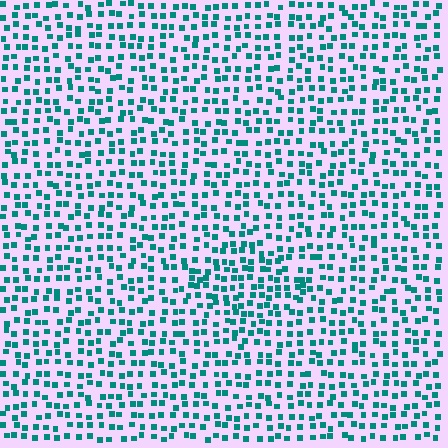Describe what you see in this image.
The image contains small teal elements arranged at two different densities. A diamond-shaped region is visible where the elements are more densely packed than the surrounding area.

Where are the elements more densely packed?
The elements are more densely packed inside the diamond boundary.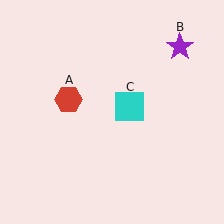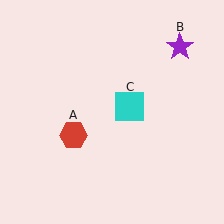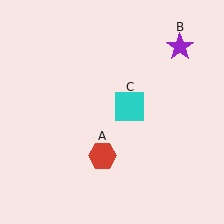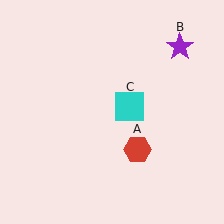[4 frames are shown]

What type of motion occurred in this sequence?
The red hexagon (object A) rotated counterclockwise around the center of the scene.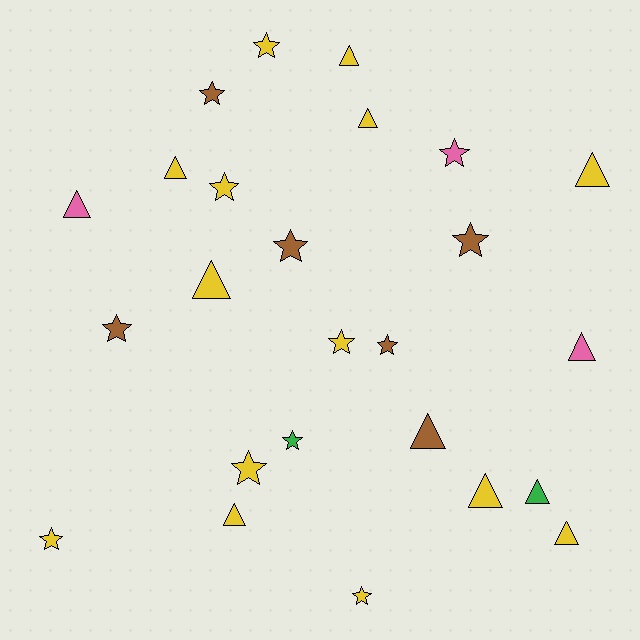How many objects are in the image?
There are 25 objects.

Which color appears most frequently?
Yellow, with 14 objects.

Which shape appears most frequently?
Star, with 13 objects.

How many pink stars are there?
There is 1 pink star.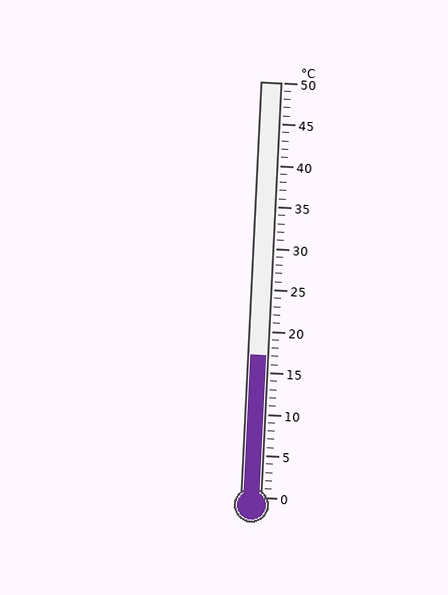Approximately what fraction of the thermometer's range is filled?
The thermometer is filled to approximately 35% of its range.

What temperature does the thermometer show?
The thermometer shows approximately 17°C.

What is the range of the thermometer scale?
The thermometer scale ranges from 0°C to 50°C.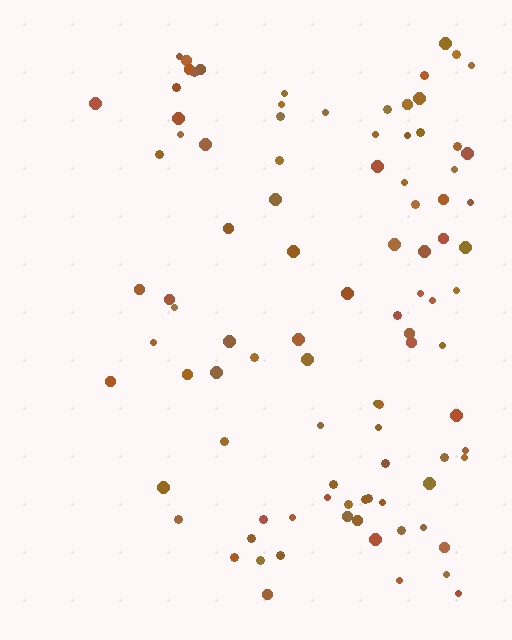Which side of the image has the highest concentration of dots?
The right.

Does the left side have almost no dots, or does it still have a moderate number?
Still a moderate number, just noticeably fewer than the right.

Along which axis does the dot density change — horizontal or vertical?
Horizontal.